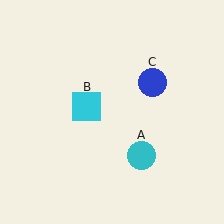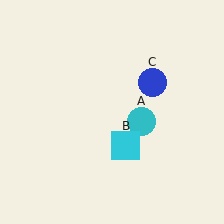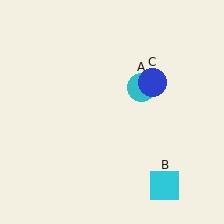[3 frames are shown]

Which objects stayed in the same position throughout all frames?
Blue circle (object C) remained stationary.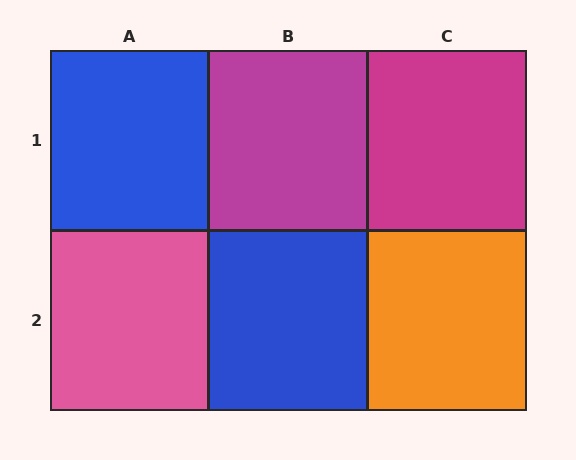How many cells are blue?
2 cells are blue.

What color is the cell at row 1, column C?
Magenta.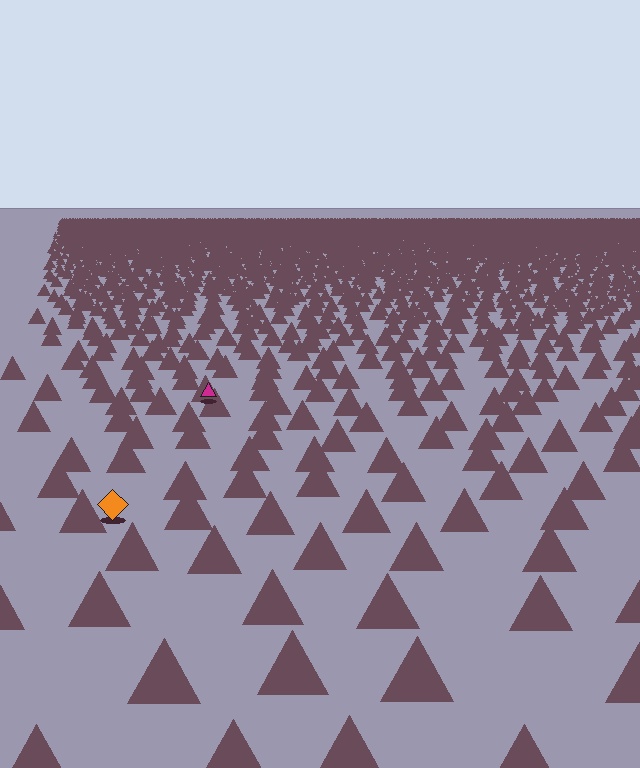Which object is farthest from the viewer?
The magenta triangle is farthest from the viewer. It appears smaller and the ground texture around it is denser.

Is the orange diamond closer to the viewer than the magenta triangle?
Yes. The orange diamond is closer — you can tell from the texture gradient: the ground texture is coarser near it.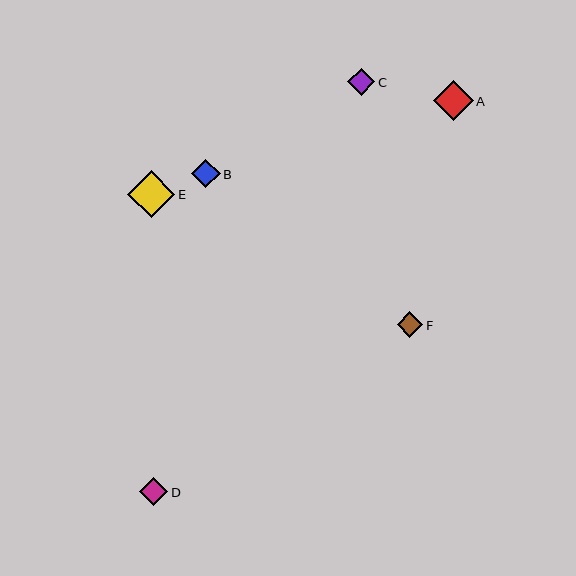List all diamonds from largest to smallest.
From largest to smallest: E, A, B, D, C, F.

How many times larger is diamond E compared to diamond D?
Diamond E is approximately 1.7 times the size of diamond D.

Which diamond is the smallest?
Diamond F is the smallest with a size of approximately 26 pixels.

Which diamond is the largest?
Diamond E is the largest with a size of approximately 47 pixels.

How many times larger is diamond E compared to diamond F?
Diamond E is approximately 1.8 times the size of diamond F.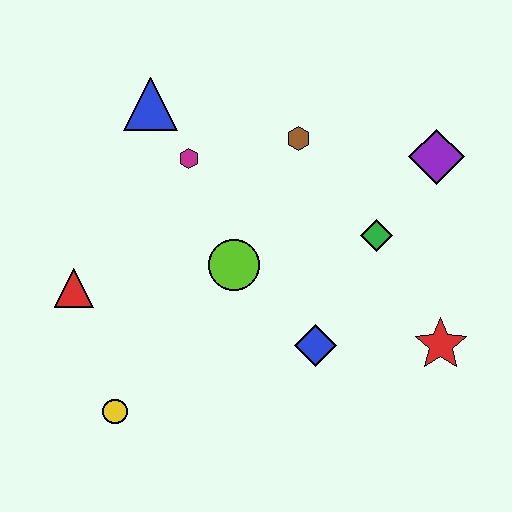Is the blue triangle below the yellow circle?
No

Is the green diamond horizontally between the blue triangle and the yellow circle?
No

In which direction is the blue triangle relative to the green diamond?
The blue triangle is to the left of the green diamond.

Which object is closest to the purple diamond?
The green diamond is closest to the purple diamond.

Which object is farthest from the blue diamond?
The blue triangle is farthest from the blue diamond.